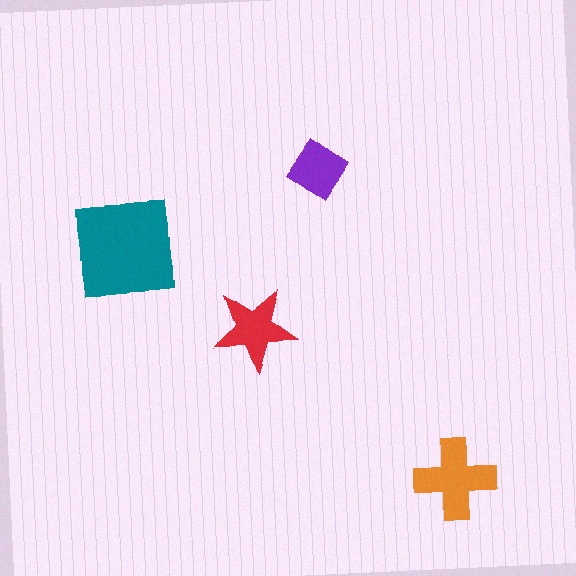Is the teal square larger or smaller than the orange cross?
Larger.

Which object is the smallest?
The purple diamond.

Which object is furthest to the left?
The teal square is leftmost.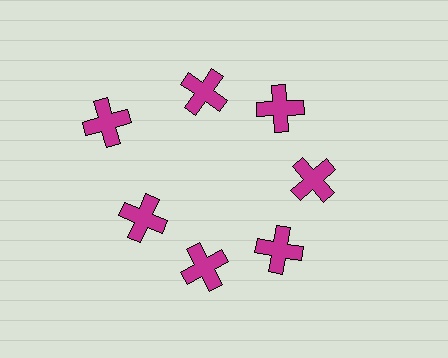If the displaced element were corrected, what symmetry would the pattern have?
It would have 7-fold rotational symmetry — the pattern would map onto itself every 51 degrees.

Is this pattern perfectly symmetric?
No. The 7 magenta crosses are arranged in a ring, but one element near the 10 o'clock position is pushed outward from the center, breaking the 7-fold rotational symmetry.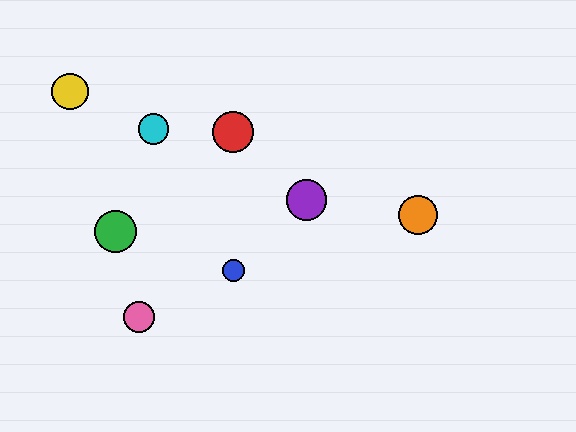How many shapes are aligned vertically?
2 shapes (the red circle, the blue circle) are aligned vertically.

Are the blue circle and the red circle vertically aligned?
Yes, both are at x≈233.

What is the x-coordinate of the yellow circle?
The yellow circle is at x≈70.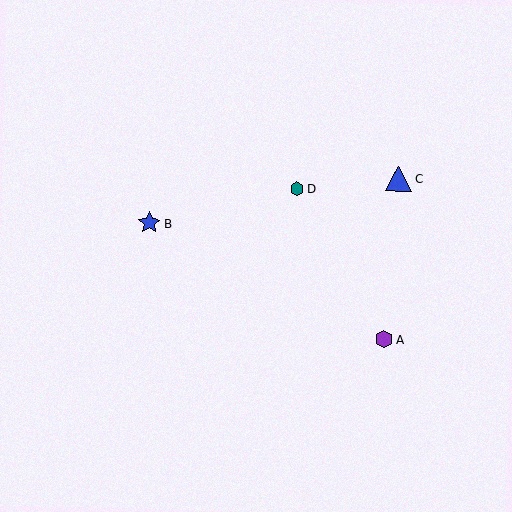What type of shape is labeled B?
Shape B is a blue star.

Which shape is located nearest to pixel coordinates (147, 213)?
The blue star (labeled B) at (149, 223) is nearest to that location.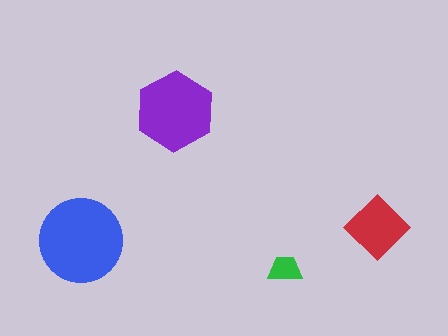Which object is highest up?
The purple hexagon is topmost.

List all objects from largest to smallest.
The blue circle, the purple hexagon, the red diamond, the green trapezoid.